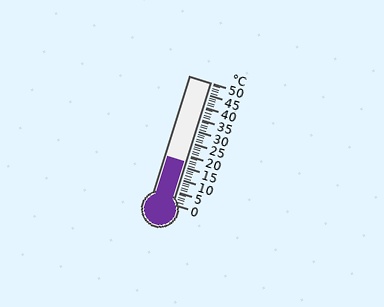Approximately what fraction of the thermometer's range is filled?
The thermometer is filled to approximately 35% of its range.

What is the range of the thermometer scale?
The thermometer scale ranges from 0°C to 50°C.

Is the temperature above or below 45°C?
The temperature is below 45°C.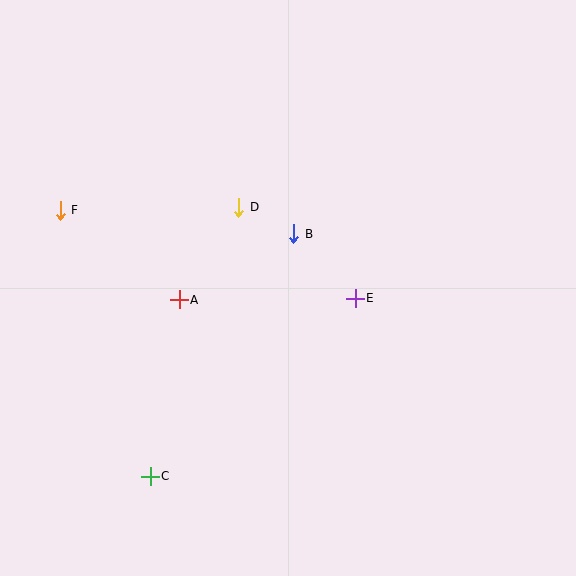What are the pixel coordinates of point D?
Point D is at (239, 207).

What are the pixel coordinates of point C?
Point C is at (150, 477).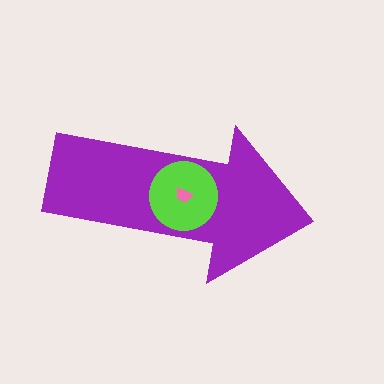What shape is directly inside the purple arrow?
The lime circle.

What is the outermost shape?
The purple arrow.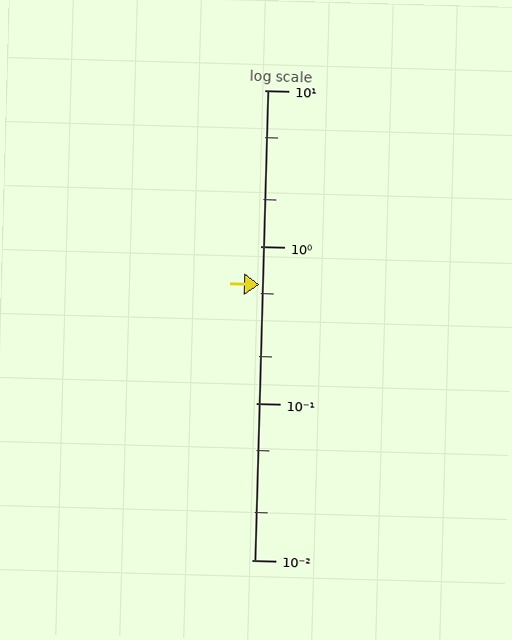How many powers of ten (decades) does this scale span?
The scale spans 3 decades, from 0.01 to 10.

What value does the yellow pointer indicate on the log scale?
The pointer indicates approximately 0.57.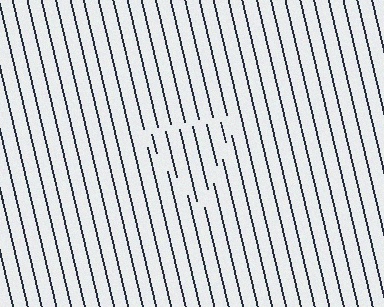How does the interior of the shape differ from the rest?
The interior of the shape contains the same grating, shifted by half a period — the contour is defined by the phase discontinuity where line-ends from the inner and outer gratings abut.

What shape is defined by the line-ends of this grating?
An illusory triangle. The interior of the shape contains the same grating, shifted by half a period — the contour is defined by the phase discontinuity where line-ends from the inner and outer gratings abut.